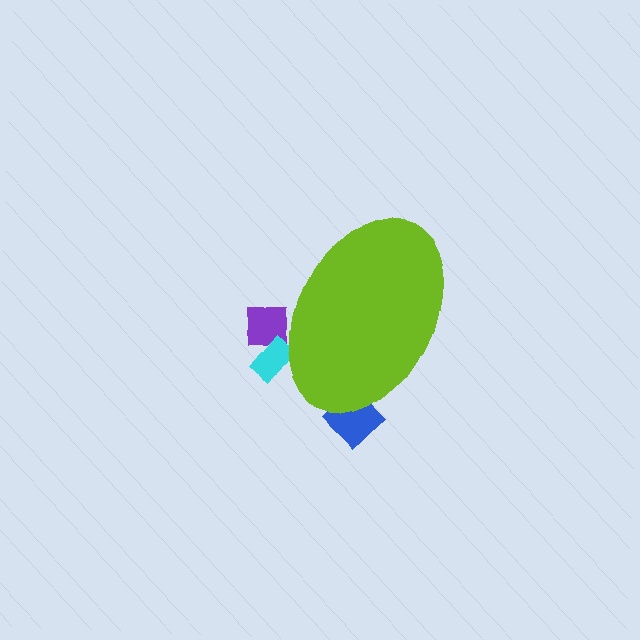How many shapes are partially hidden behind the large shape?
3 shapes are partially hidden.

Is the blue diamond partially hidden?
Yes, the blue diamond is partially hidden behind the lime ellipse.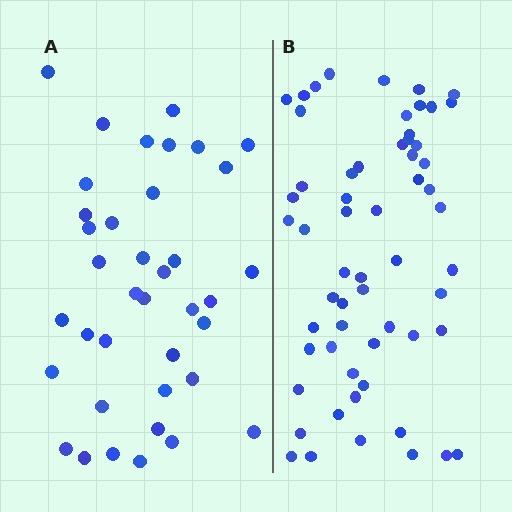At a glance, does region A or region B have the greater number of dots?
Region B (the right region) has more dots.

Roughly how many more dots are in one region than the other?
Region B has approximately 20 more dots than region A.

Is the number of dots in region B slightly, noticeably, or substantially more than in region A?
Region B has substantially more. The ratio is roughly 1.6 to 1.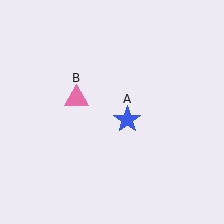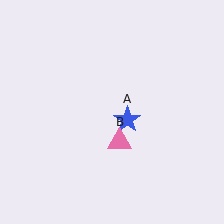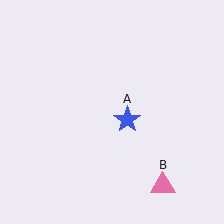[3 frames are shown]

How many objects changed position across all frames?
1 object changed position: pink triangle (object B).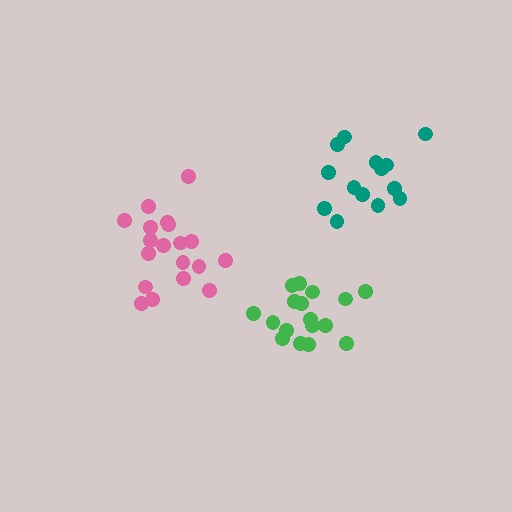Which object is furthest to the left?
The pink cluster is leftmost.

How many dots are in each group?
Group 1: 19 dots, Group 2: 17 dots, Group 3: 14 dots (50 total).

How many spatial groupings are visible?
There are 3 spatial groupings.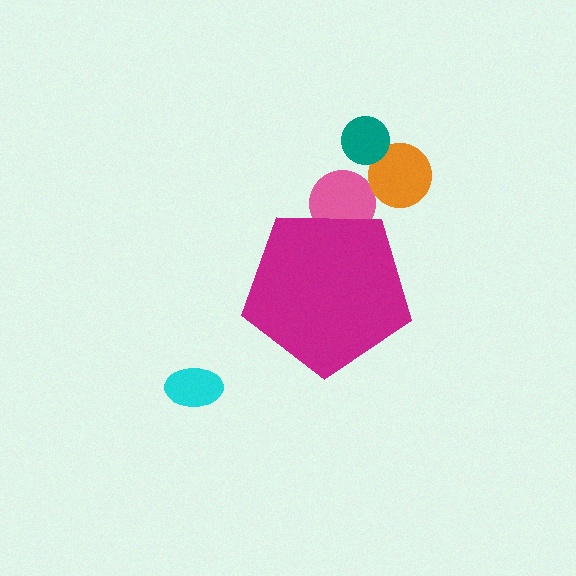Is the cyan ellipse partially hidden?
No, the cyan ellipse is fully visible.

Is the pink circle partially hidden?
Yes, the pink circle is partially hidden behind the magenta pentagon.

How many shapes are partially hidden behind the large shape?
1 shape is partially hidden.